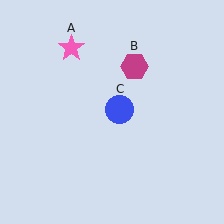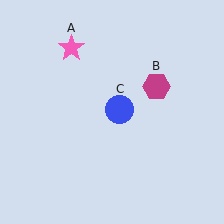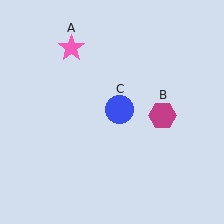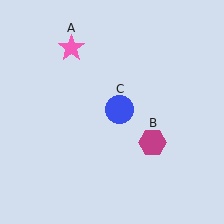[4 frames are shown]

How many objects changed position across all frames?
1 object changed position: magenta hexagon (object B).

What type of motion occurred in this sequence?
The magenta hexagon (object B) rotated clockwise around the center of the scene.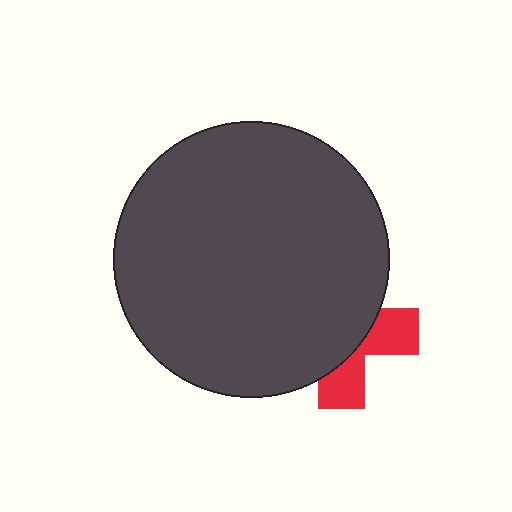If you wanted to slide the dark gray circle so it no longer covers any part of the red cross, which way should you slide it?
Slide it left — that is the most direct way to separate the two shapes.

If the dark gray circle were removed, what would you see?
You would see the complete red cross.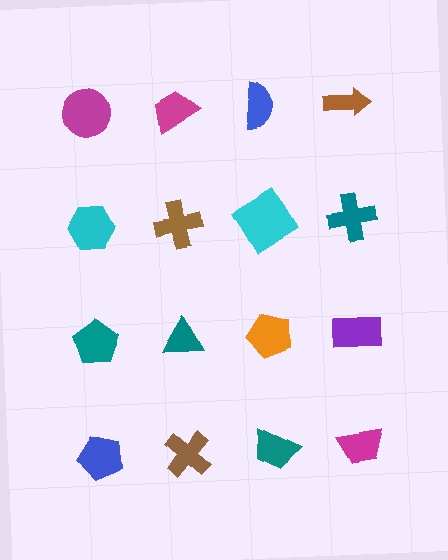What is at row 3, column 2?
A teal triangle.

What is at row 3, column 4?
A purple rectangle.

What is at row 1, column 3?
A blue semicircle.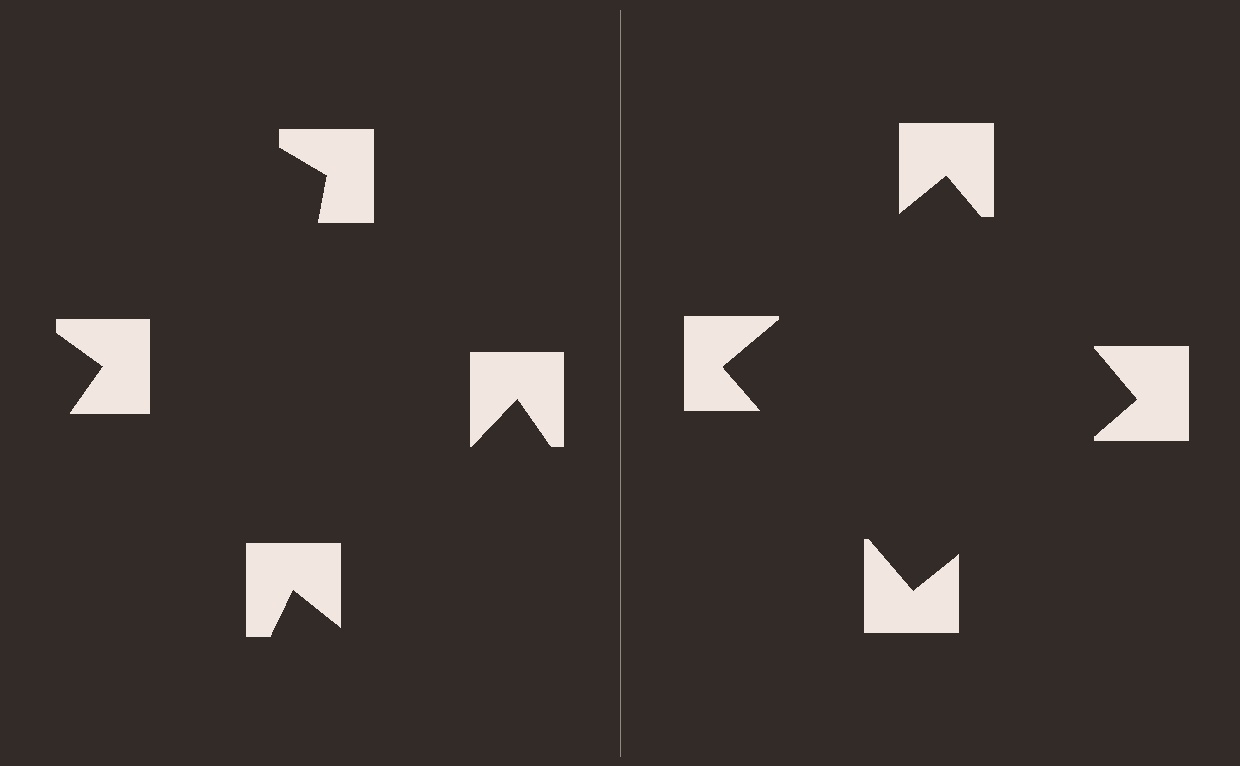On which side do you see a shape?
An illusory square appears on the right side. On the left side the wedge cuts are rotated, so no coherent shape forms.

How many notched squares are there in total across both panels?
8 — 4 on each side.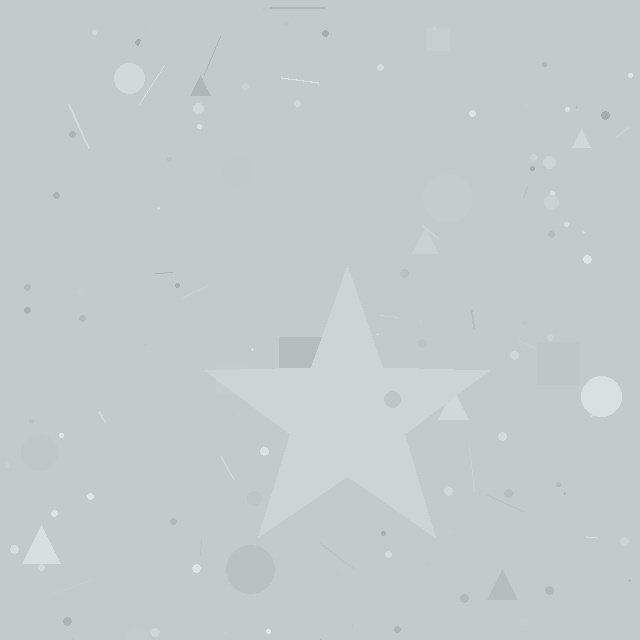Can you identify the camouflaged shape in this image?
The camouflaged shape is a star.